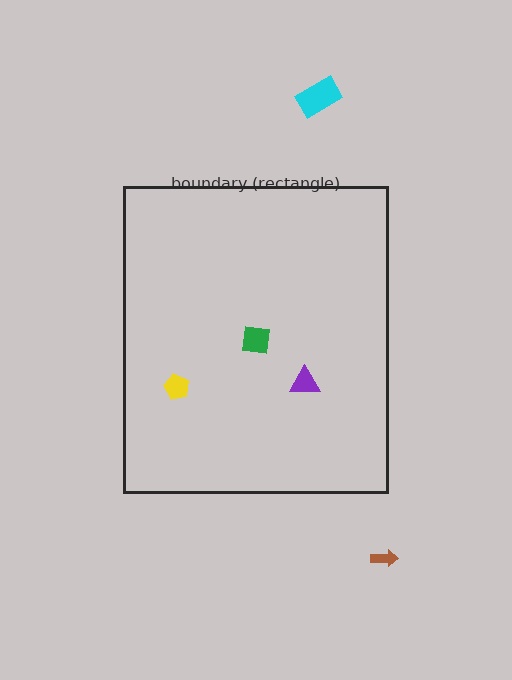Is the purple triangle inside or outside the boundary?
Inside.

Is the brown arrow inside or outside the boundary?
Outside.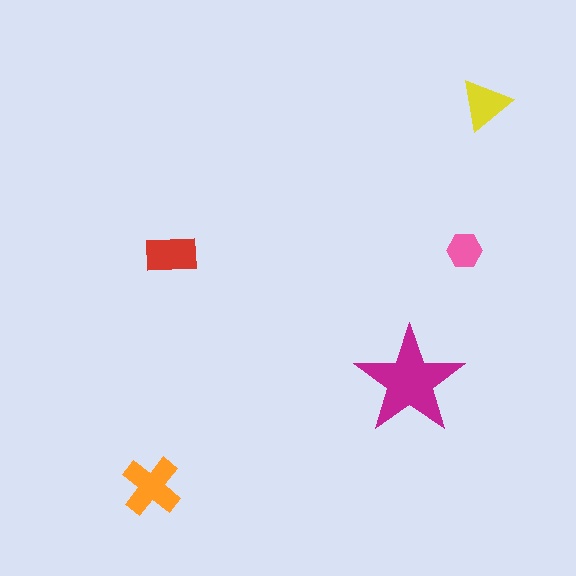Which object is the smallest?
The pink hexagon.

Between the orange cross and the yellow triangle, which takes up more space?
The orange cross.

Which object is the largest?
The magenta star.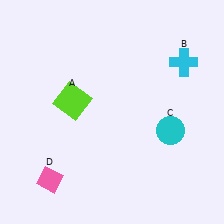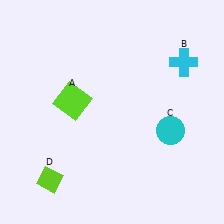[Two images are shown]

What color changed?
The diamond (D) changed from pink in Image 1 to lime in Image 2.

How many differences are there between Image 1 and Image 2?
There is 1 difference between the two images.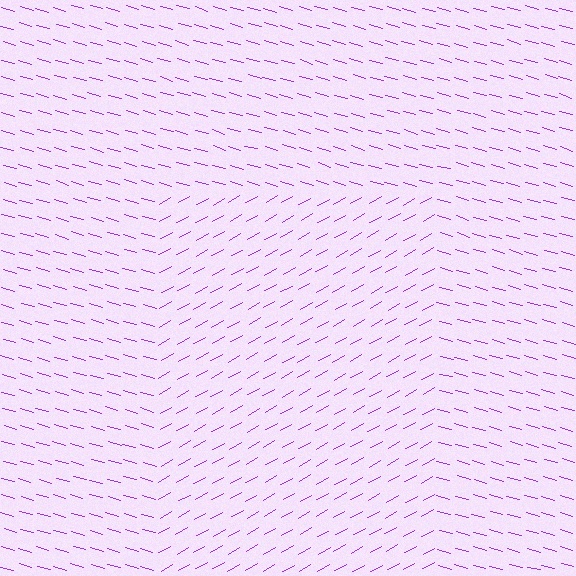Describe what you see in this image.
The image is filled with small purple line segments. A rectangle region in the image has lines oriented differently from the surrounding lines, creating a visible texture boundary.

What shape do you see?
I see a rectangle.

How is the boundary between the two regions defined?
The boundary is defined purely by a change in line orientation (approximately 45 degrees difference). All lines are the same color and thickness.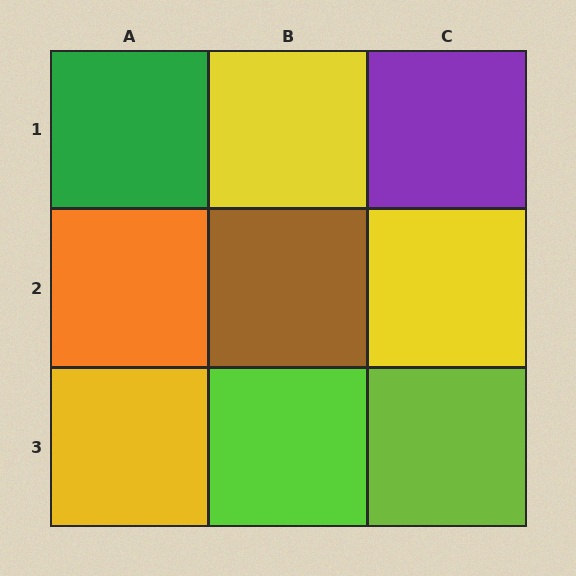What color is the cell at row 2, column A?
Orange.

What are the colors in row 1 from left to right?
Green, yellow, purple.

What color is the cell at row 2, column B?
Brown.